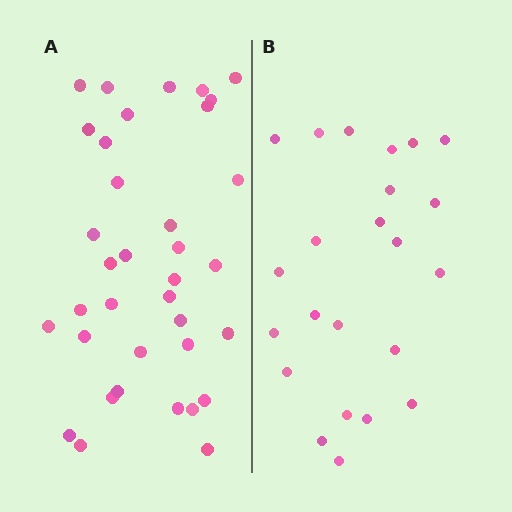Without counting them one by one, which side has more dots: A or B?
Region A (the left region) has more dots.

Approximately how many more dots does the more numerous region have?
Region A has approximately 15 more dots than region B.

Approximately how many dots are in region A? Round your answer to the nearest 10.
About 40 dots. (The exact count is 36, which rounds to 40.)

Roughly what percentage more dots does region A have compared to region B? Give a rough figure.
About 55% more.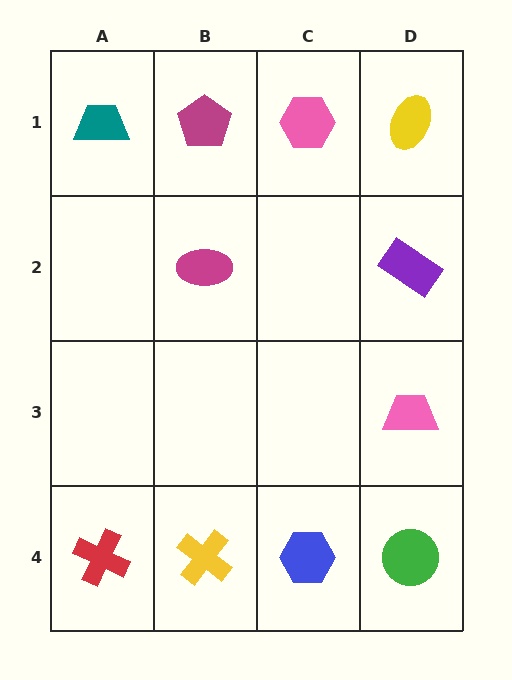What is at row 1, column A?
A teal trapezoid.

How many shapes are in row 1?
4 shapes.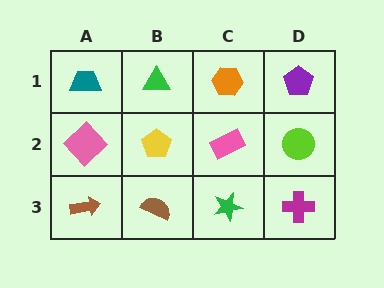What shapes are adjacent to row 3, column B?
A yellow pentagon (row 2, column B), a brown arrow (row 3, column A), a green star (row 3, column C).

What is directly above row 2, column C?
An orange hexagon.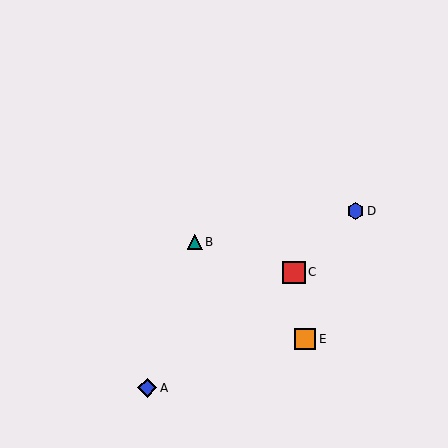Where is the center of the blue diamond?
The center of the blue diamond is at (147, 388).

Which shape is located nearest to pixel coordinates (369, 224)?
The blue hexagon (labeled D) at (356, 211) is nearest to that location.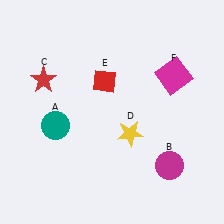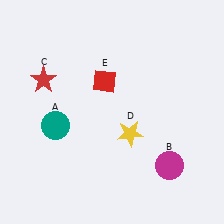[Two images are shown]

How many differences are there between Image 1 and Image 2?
There is 1 difference between the two images.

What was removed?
The magenta square (F) was removed in Image 2.